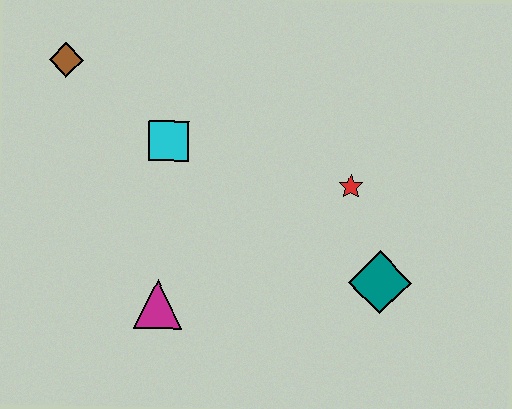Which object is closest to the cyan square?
The brown diamond is closest to the cyan square.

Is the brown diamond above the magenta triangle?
Yes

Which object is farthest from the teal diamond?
The brown diamond is farthest from the teal diamond.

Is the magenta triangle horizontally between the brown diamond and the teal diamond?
Yes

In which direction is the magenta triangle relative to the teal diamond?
The magenta triangle is to the left of the teal diamond.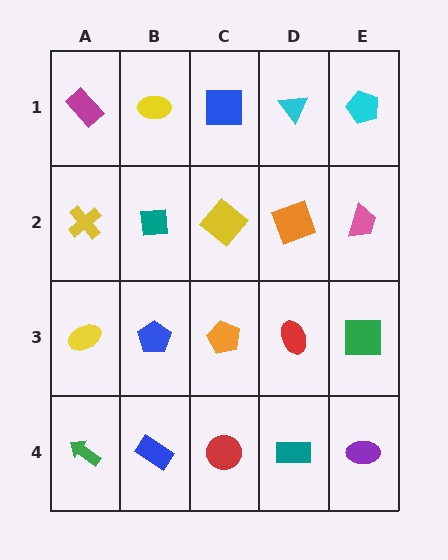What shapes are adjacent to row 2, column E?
A cyan pentagon (row 1, column E), a green square (row 3, column E), an orange square (row 2, column D).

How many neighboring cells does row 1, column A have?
2.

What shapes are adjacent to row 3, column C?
A yellow diamond (row 2, column C), a red circle (row 4, column C), a blue pentagon (row 3, column B), a red ellipse (row 3, column D).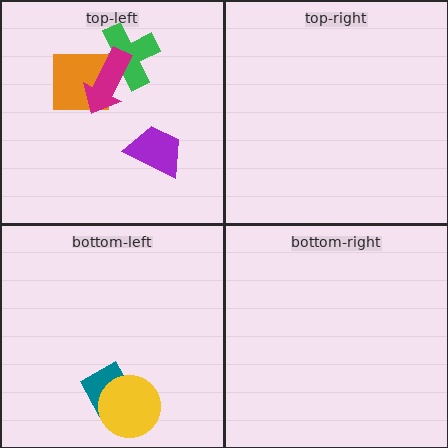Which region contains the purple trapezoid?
The top-left region.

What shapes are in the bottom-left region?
The teal diamond, the yellow circle.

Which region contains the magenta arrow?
The top-left region.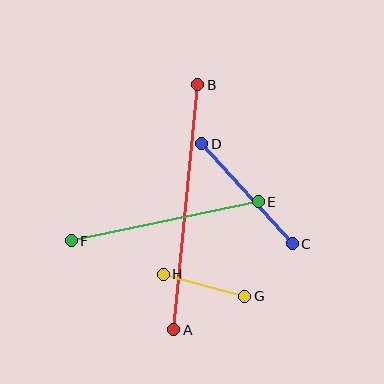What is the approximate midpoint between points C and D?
The midpoint is at approximately (247, 194) pixels.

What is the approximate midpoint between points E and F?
The midpoint is at approximately (165, 221) pixels.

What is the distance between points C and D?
The distance is approximately 135 pixels.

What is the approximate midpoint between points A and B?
The midpoint is at approximately (186, 207) pixels.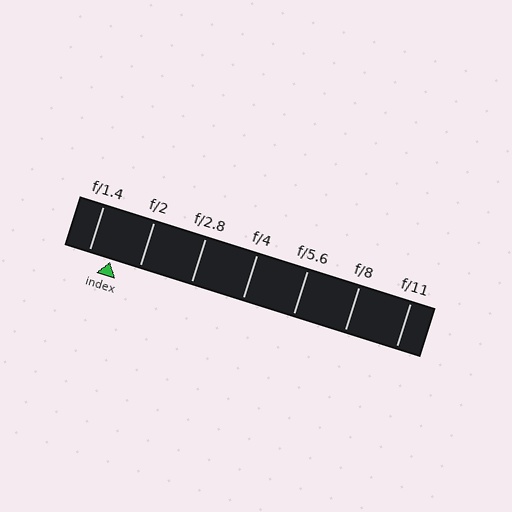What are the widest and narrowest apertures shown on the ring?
The widest aperture shown is f/1.4 and the narrowest is f/11.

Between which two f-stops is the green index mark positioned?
The index mark is between f/1.4 and f/2.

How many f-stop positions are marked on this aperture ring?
There are 7 f-stop positions marked.